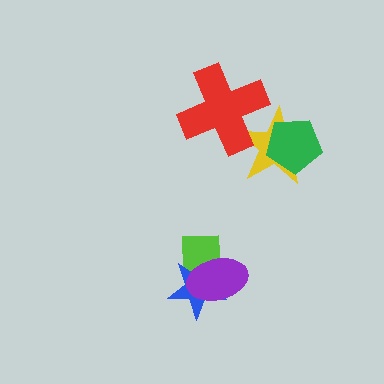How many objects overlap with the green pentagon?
1 object overlaps with the green pentagon.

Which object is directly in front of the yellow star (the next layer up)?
The green pentagon is directly in front of the yellow star.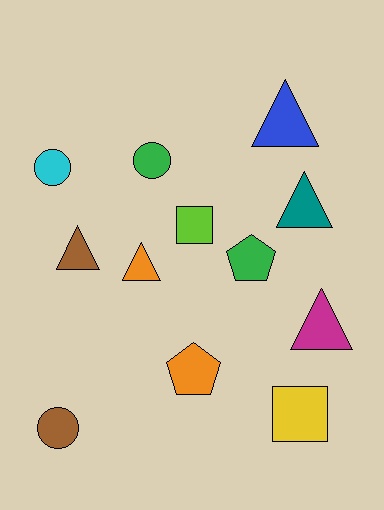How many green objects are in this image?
There are 2 green objects.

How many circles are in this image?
There are 3 circles.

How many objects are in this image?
There are 12 objects.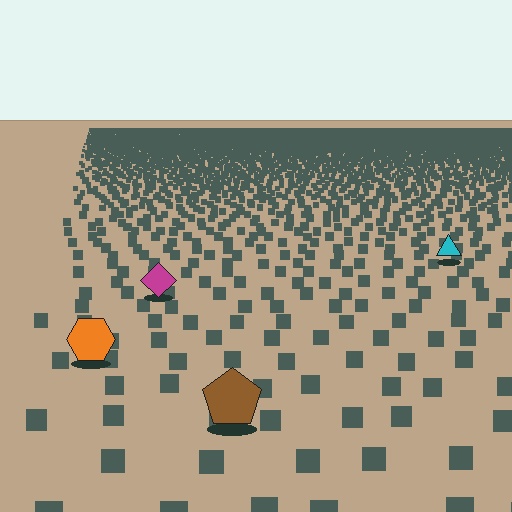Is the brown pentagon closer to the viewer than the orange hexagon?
Yes. The brown pentagon is closer — you can tell from the texture gradient: the ground texture is coarser near it.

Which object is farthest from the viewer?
The cyan triangle is farthest from the viewer. It appears smaller and the ground texture around it is denser.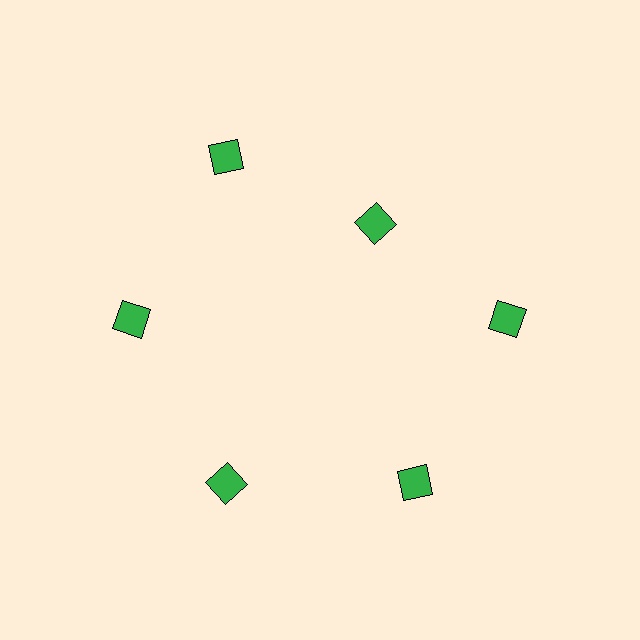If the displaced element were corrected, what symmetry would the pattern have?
It would have 6-fold rotational symmetry — the pattern would map onto itself every 60 degrees.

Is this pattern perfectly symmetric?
No. The 6 green diamonds are arranged in a ring, but one element near the 1 o'clock position is pulled inward toward the center, breaking the 6-fold rotational symmetry.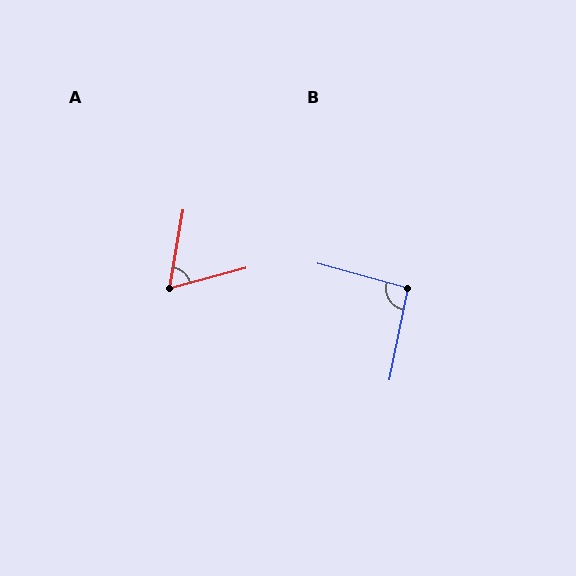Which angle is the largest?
B, at approximately 94 degrees.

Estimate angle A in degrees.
Approximately 65 degrees.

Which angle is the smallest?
A, at approximately 65 degrees.